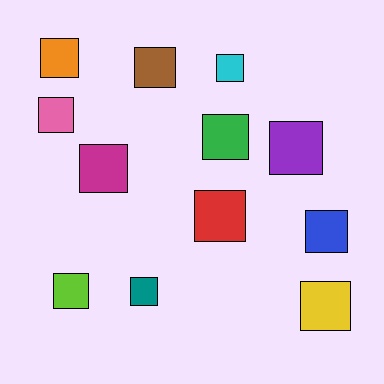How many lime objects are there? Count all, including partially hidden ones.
There is 1 lime object.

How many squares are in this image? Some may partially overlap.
There are 12 squares.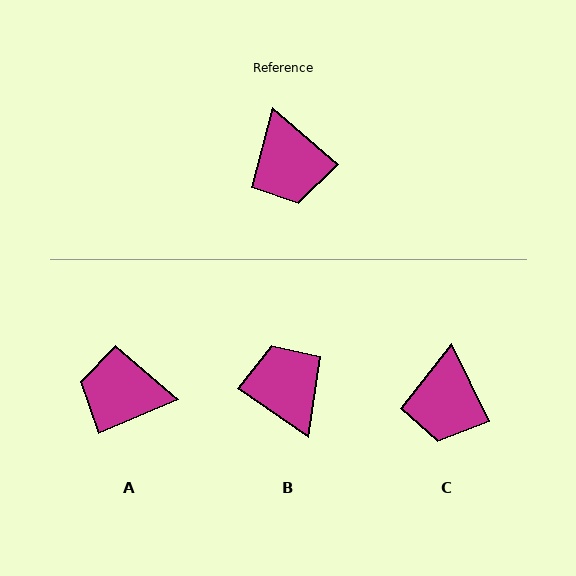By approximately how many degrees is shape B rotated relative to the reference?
Approximately 173 degrees clockwise.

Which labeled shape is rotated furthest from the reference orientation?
B, about 173 degrees away.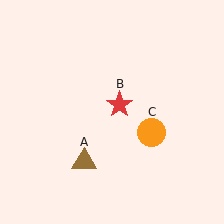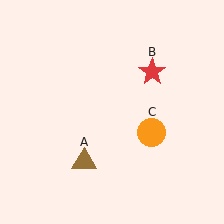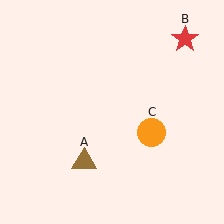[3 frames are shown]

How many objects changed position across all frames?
1 object changed position: red star (object B).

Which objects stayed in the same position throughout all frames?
Brown triangle (object A) and orange circle (object C) remained stationary.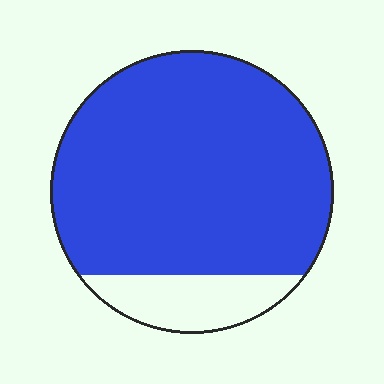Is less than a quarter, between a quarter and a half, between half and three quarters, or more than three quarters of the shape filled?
More than three quarters.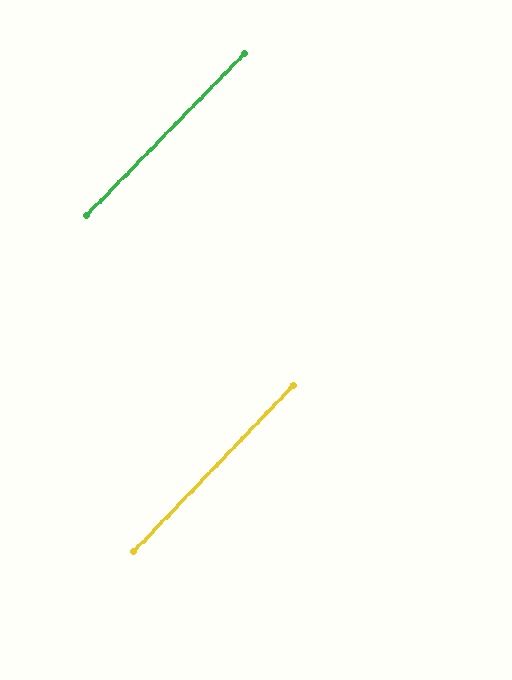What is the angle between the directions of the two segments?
Approximately 0 degrees.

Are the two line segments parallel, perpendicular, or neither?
Parallel — their directions differ by only 0.2°.